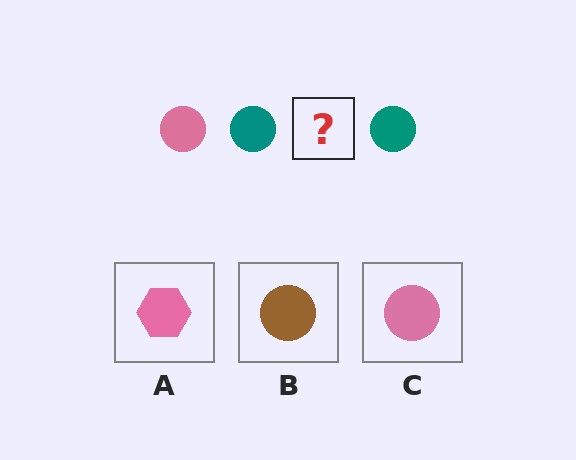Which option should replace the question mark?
Option C.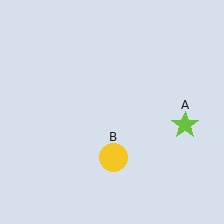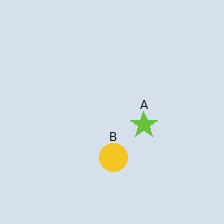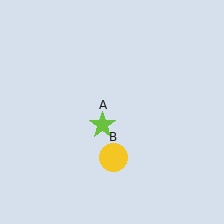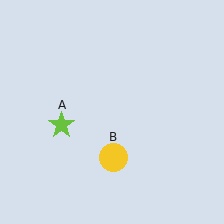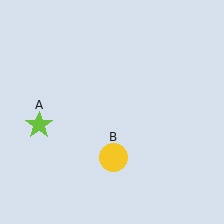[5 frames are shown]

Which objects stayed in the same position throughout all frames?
Yellow circle (object B) remained stationary.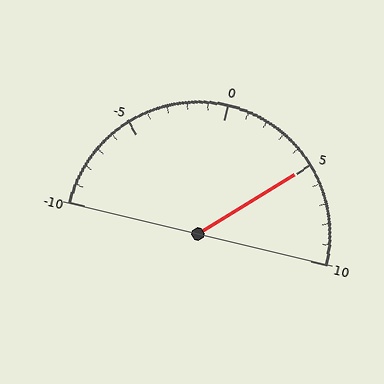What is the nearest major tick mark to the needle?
The nearest major tick mark is 5.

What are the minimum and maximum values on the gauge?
The gauge ranges from -10 to 10.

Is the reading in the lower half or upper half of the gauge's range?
The reading is in the upper half of the range (-10 to 10).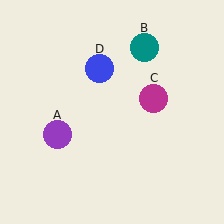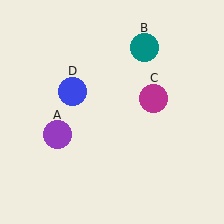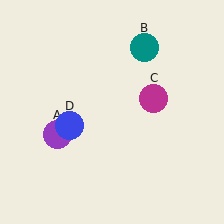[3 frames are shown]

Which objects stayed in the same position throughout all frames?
Purple circle (object A) and teal circle (object B) and magenta circle (object C) remained stationary.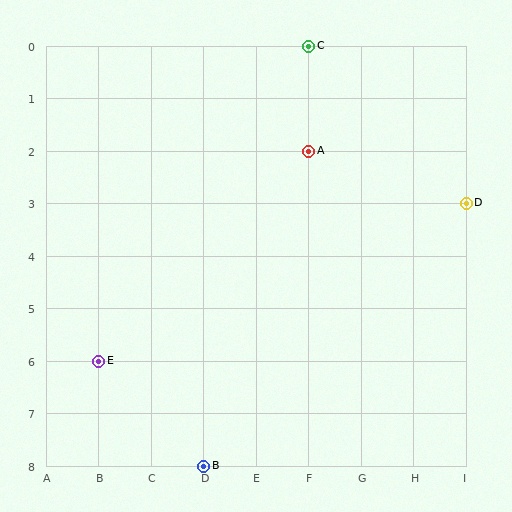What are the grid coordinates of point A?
Point A is at grid coordinates (F, 2).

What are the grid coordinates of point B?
Point B is at grid coordinates (D, 8).